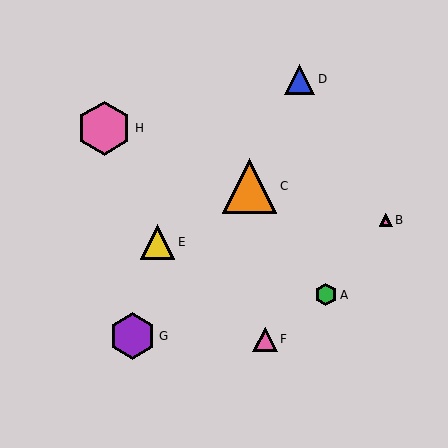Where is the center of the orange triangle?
The center of the orange triangle is at (249, 186).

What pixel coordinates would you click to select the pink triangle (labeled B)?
Click at (386, 220) to select the pink triangle B.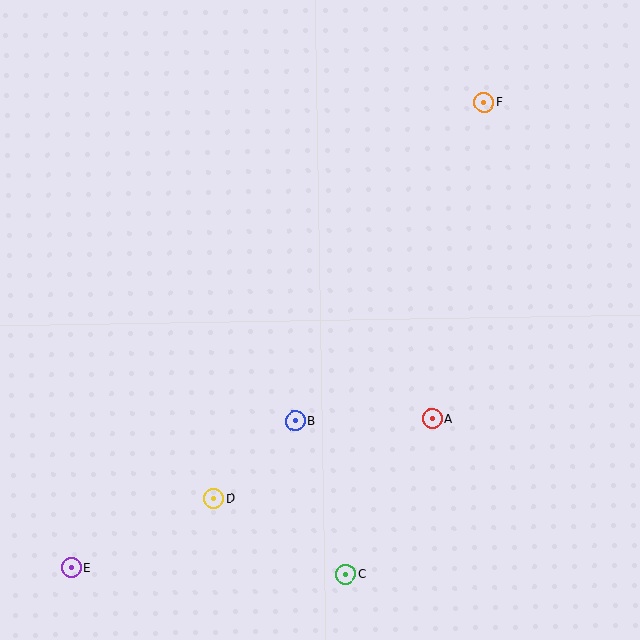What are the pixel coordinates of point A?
Point A is at (432, 419).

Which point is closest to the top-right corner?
Point F is closest to the top-right corner.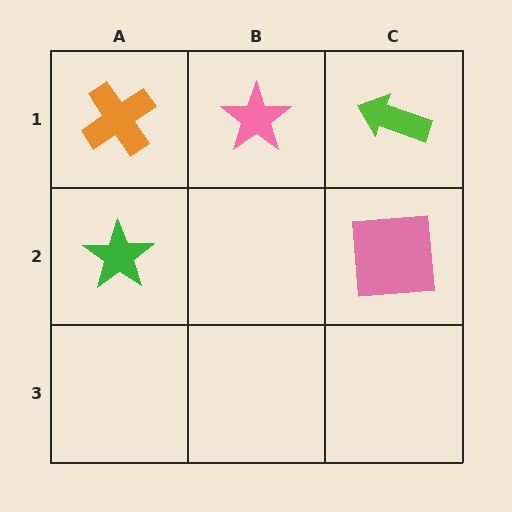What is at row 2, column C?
A pink square.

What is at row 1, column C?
A lime arrow.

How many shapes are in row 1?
3 shapes.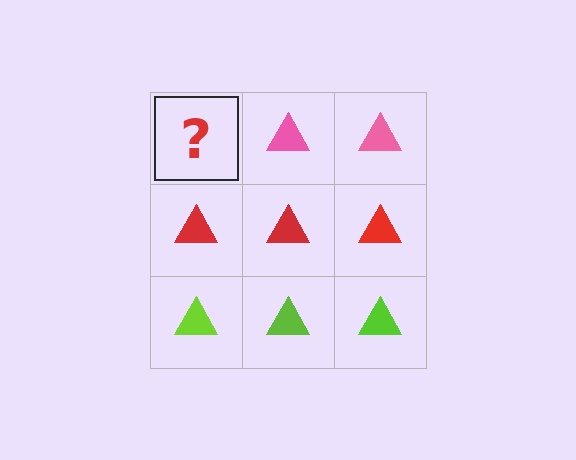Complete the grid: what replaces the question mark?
The question mark should be replaced with a pink triangle.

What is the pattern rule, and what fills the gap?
The rule is that each row has a consistent color. The gap should be filled with a pink triangle.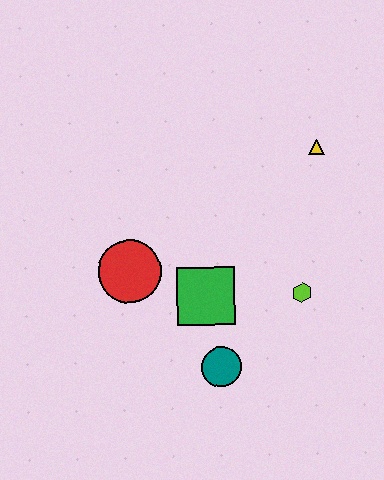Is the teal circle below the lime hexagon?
Yes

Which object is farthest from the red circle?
The yellow triangle is farthest from the red circle.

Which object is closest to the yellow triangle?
The lime hexagon is closest to the yellow triangle.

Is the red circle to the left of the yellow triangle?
Yes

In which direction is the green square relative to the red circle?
The green square is to the right of the red circle.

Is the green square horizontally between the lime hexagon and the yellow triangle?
No